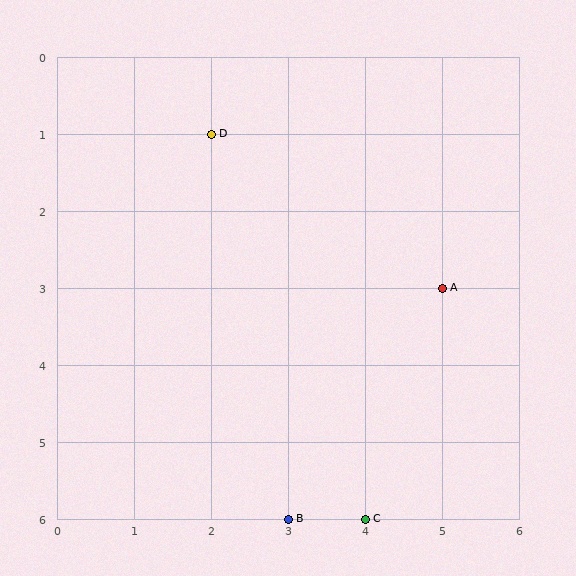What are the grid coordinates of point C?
Point C is at grid coordinates (4, 6).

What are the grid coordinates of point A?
Point A is at grid coordinates (5, 3).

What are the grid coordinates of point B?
Point B is at grid coordinates (3, 6).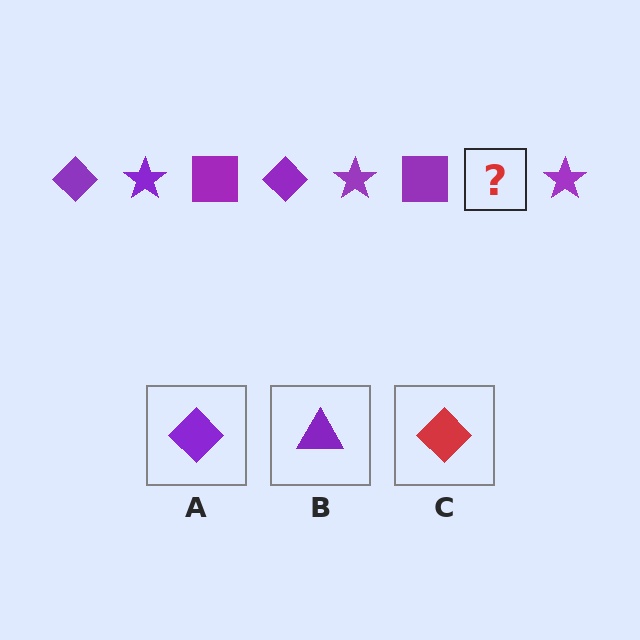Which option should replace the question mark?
Option A.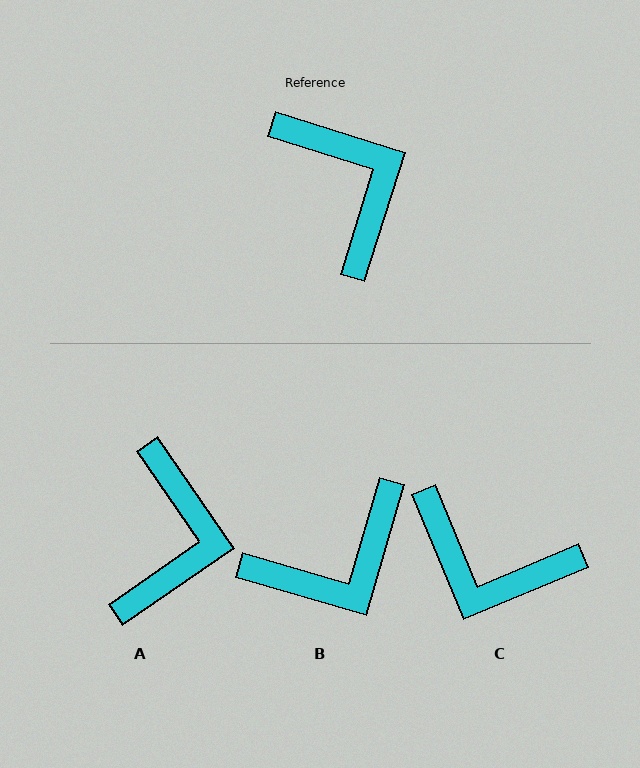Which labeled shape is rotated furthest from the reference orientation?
C, about 140 degrees away.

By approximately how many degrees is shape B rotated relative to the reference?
Approximately 89 degrees clockwise.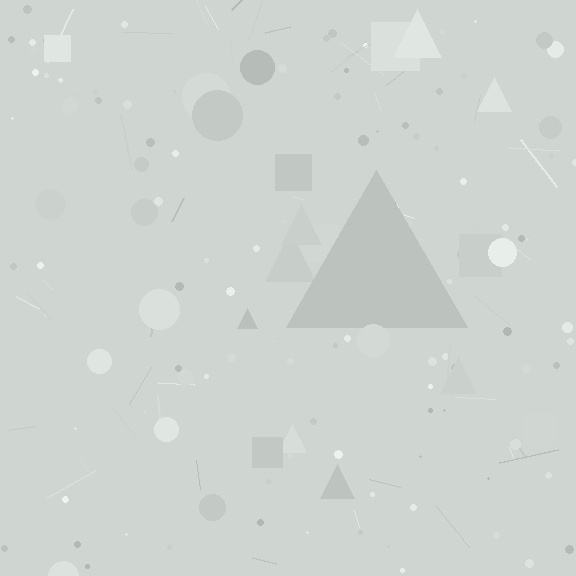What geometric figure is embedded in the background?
A triangle is embedded in the background.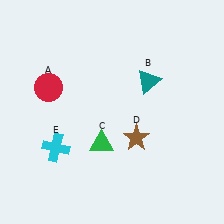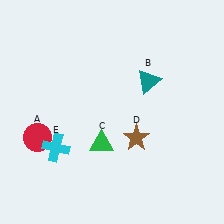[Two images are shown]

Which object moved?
The red circle (A) moved down.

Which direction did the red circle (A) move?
The red circle (A) moved down.